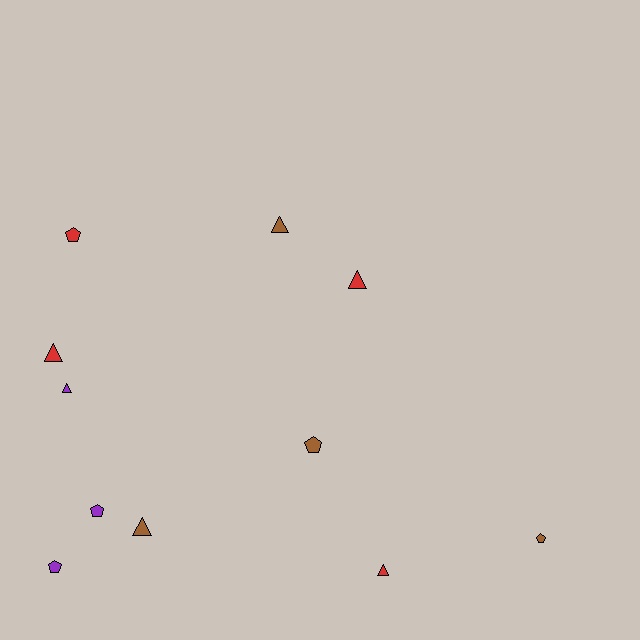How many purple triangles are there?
There is 1 purple triangle.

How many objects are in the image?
There are 11 objects.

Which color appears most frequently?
Brown, with 4 objects.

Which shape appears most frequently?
Triangle, with 6 objects.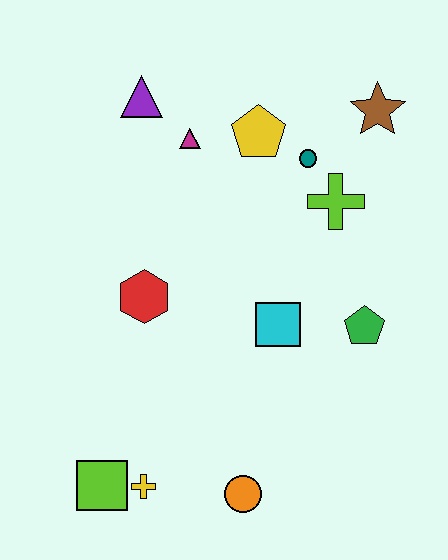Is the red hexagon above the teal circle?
No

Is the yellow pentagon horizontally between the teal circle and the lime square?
Yes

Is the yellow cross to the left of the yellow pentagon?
Yes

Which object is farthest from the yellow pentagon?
The lime square is farthest from the yellow pentagon.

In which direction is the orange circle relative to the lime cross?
The orange circle is below the lime cross.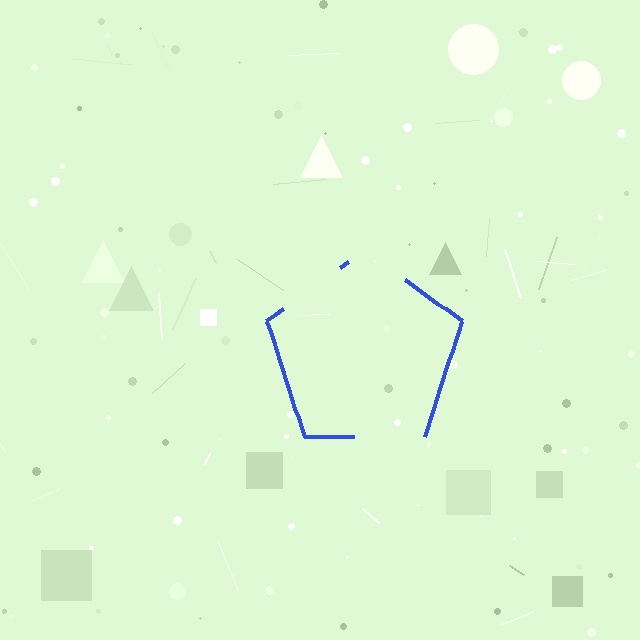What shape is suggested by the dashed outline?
The dashed outline suggests a pentagon.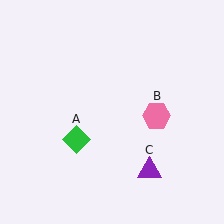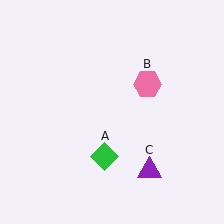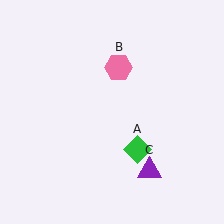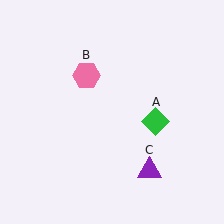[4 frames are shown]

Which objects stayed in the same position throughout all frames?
Purple triangle (object C) remained stationary.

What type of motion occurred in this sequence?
The green diamond (object A), pink hexagon (object B) rotated counterclockwise around the center of the scene.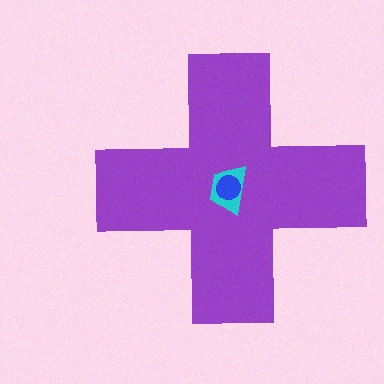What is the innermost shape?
The blue circle.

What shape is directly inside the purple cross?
The cyan trapezoid.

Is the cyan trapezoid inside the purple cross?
Yes.